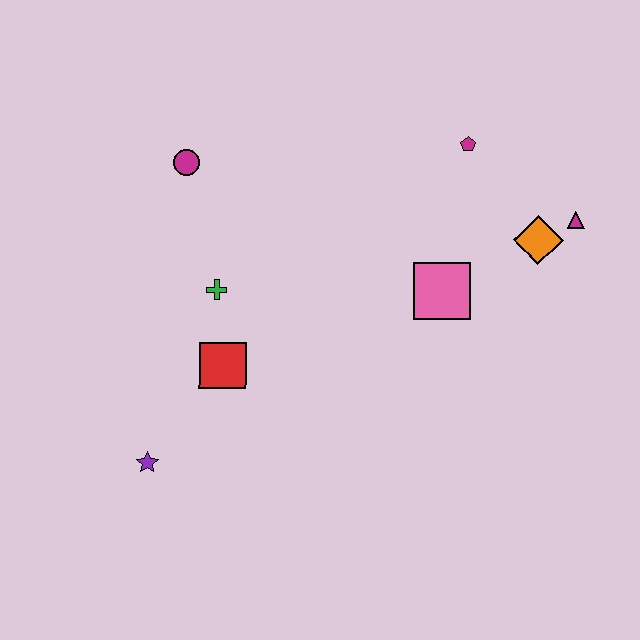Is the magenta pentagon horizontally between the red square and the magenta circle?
No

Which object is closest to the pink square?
The orange diamond is closest to the pink square.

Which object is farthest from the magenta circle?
The magenta triangle is farthest from the magenta circle.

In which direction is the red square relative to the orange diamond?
The red square is to the left of the orange diamond.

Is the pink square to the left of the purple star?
No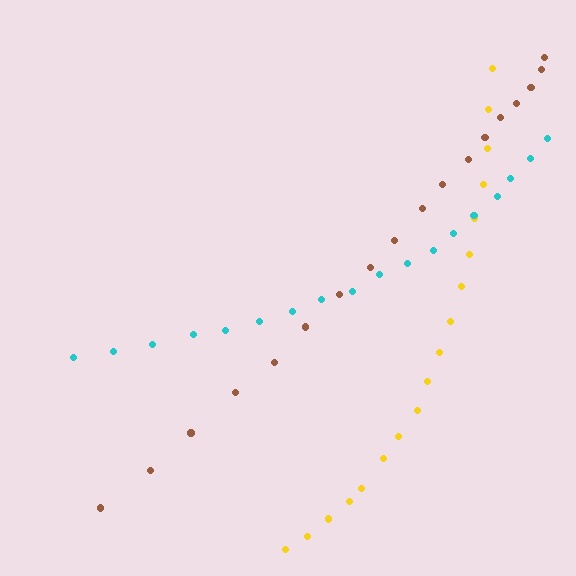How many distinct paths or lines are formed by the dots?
There are 3 distinct paths.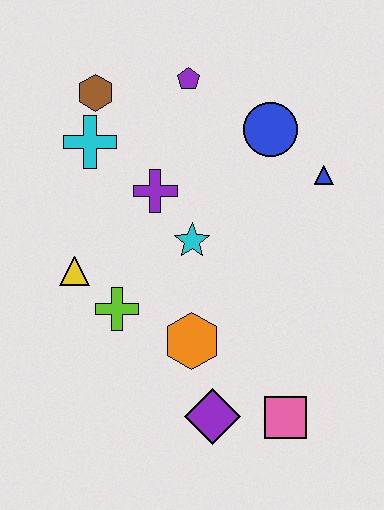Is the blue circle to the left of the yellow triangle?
No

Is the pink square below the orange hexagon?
Yes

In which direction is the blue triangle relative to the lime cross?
The blue triangle is to the right of the lime cross.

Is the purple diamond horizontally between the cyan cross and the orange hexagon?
No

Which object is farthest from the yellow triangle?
The blue triangle is farthest from the yellow triangle.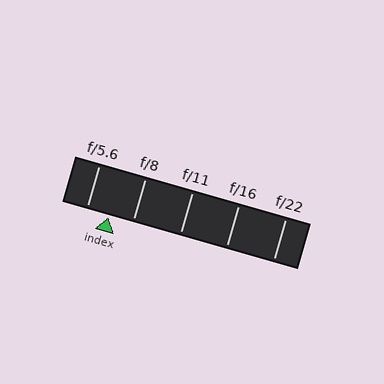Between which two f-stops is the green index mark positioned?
The index mark is between f/5.6 and f/8.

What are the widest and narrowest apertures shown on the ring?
The widest aperture shown is f/5.6 and the narrowest is f/22.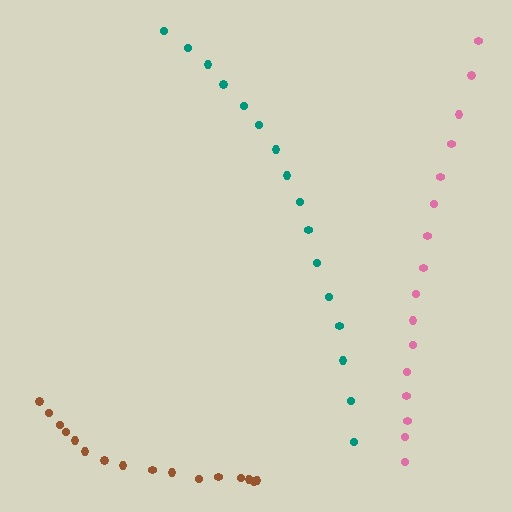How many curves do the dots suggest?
There are 3 distinct paths.